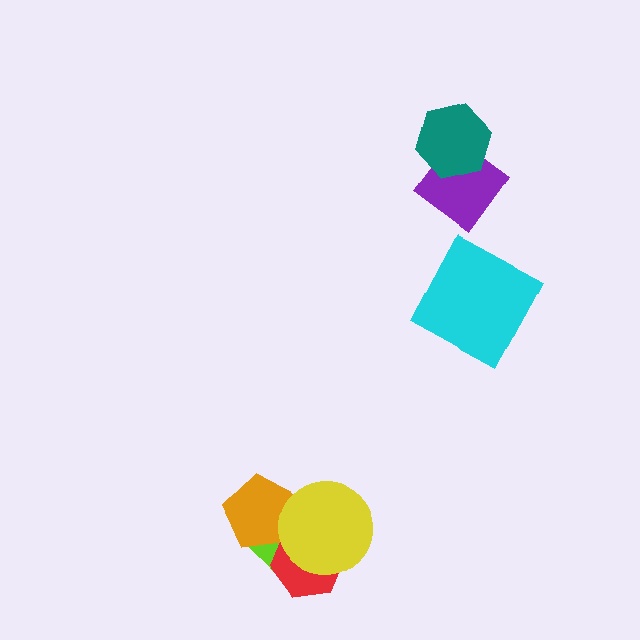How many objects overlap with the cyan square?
0 objects overlap with the cyan square.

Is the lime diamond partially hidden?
Yes, it is partially covered by another shape.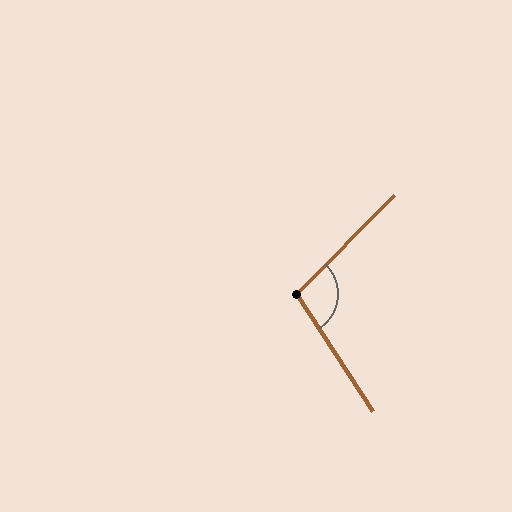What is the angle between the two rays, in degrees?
Approximately 102 degrees.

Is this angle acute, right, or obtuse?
It is obtuse.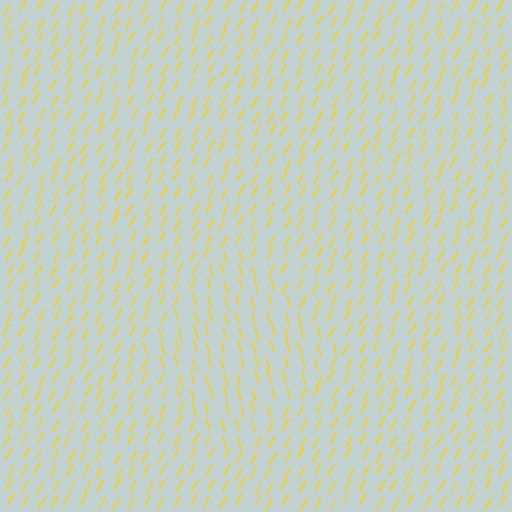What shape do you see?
I see a diamond.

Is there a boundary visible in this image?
Yes, there is a texture boundary formed by a change in line orientation.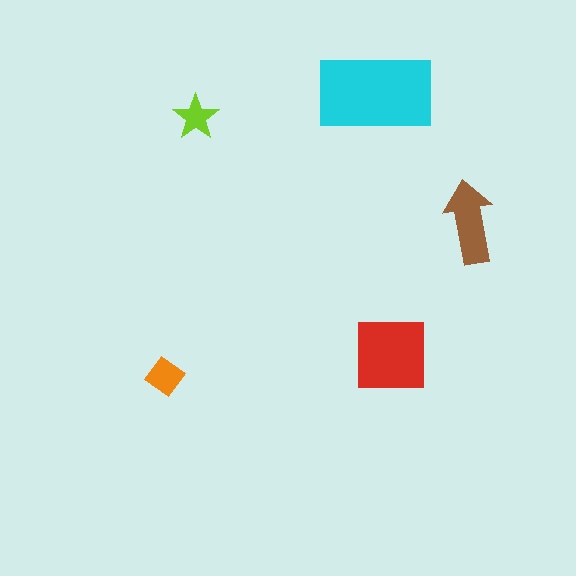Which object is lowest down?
The orange diamond is bottommost.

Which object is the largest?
The cyan rectangle.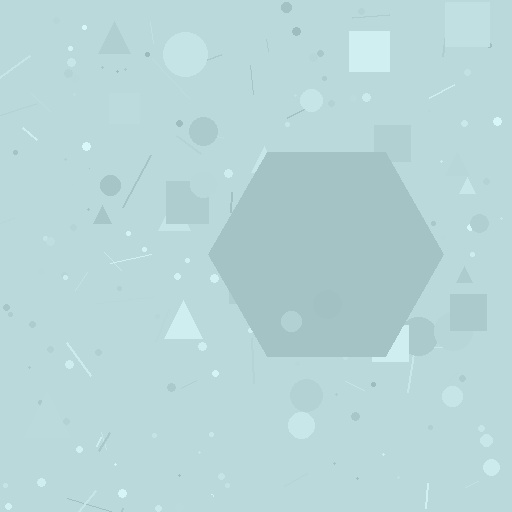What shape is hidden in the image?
A hexagon is hidden in the image.